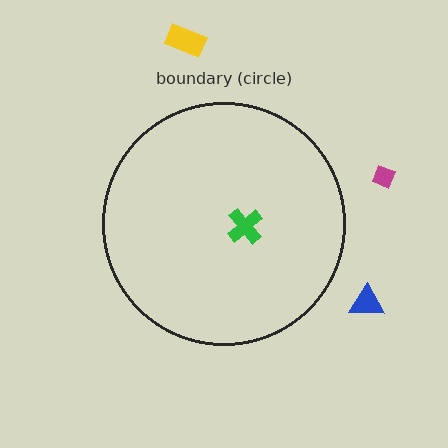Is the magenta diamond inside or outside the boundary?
Outside.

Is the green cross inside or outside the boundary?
Inside.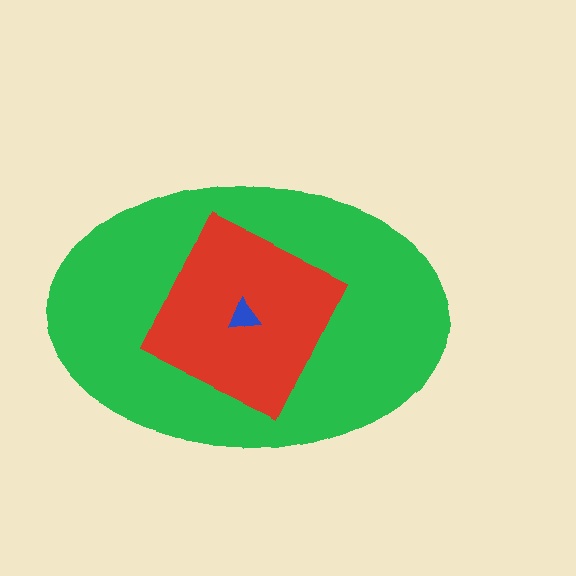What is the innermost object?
The blue triangle.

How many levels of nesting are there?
3.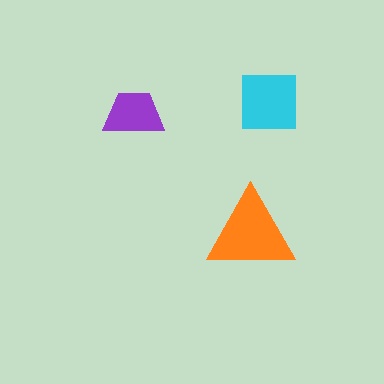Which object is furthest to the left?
The purple trapezoid is leftmost.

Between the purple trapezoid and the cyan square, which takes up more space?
The cyan square.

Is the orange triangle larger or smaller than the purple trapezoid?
Larger.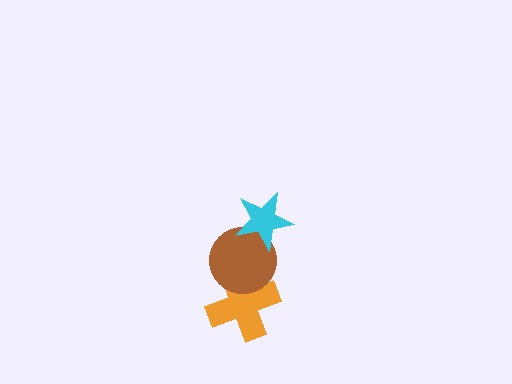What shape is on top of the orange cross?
The brown circle is on top of the orange cross.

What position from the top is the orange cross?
The orange cross is 3rd from the top.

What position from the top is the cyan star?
The cyan star is 1st from the top.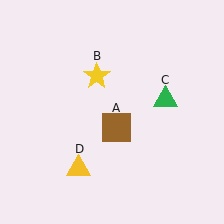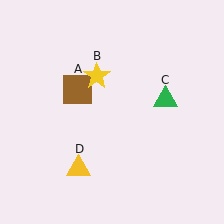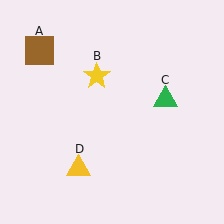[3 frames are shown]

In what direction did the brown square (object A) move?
The brown square (object A) moved up and to the left.